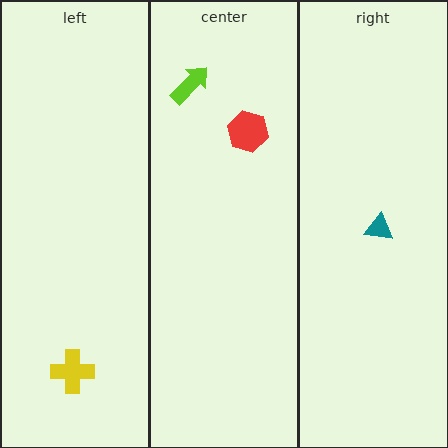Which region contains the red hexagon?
The center region.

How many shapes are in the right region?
1.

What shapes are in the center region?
The red hexagon, the lime arrow.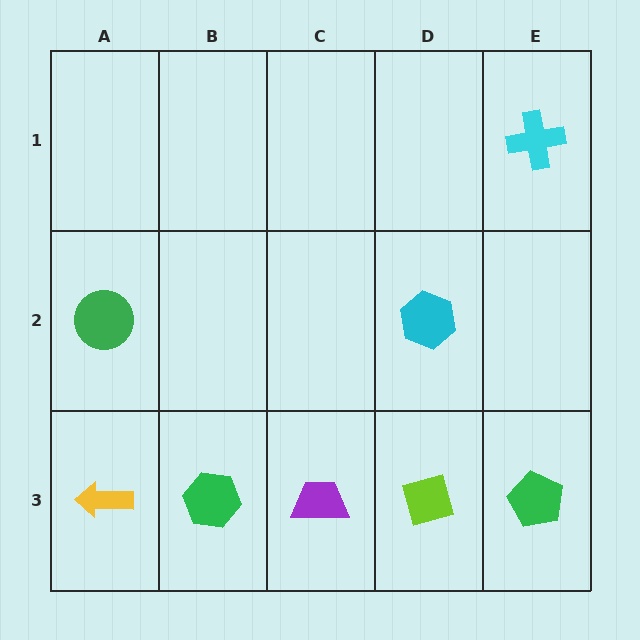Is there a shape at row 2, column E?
No, that cell is empty.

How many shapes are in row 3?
5 shapes.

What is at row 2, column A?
A green circle.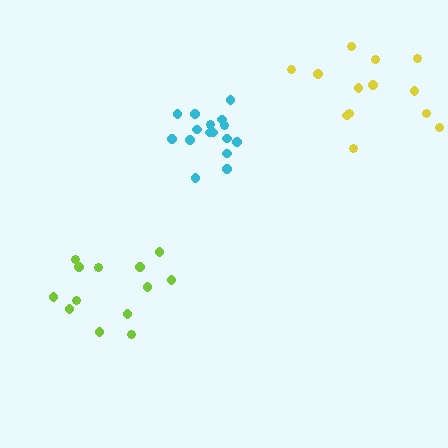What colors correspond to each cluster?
The clusters are colored: cyan, yellow, lime.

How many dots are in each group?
Group 1: 16 dots, Group 2: 13 dots, Group 3: 13 dots (42 total).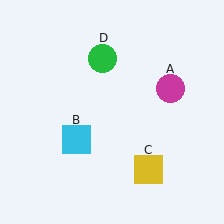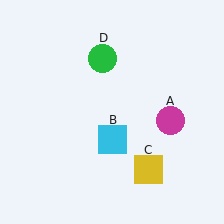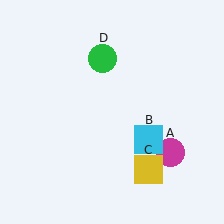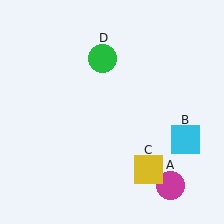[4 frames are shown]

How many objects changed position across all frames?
2 objects changed position: magenta circle (object A), cyan square (object B).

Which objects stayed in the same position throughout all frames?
Yellow square (object C) and green circle (object D) remained stationary.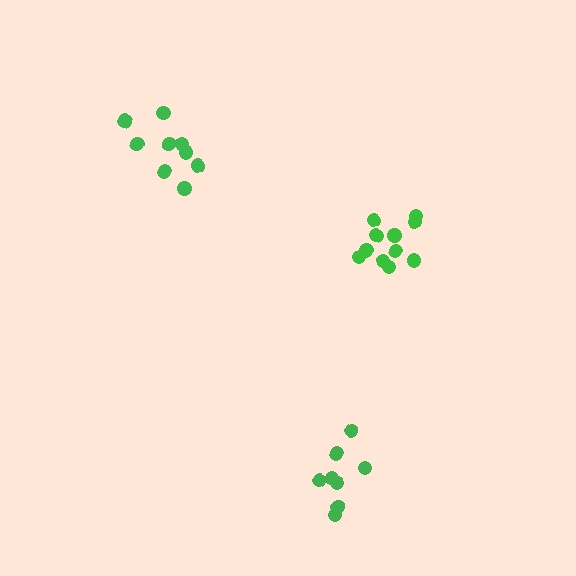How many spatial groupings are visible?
There are 3 spatial groupings.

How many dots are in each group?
Group 1: 9 dots, Group 2: 8 dots, Group 3: 11 dots (28 total).